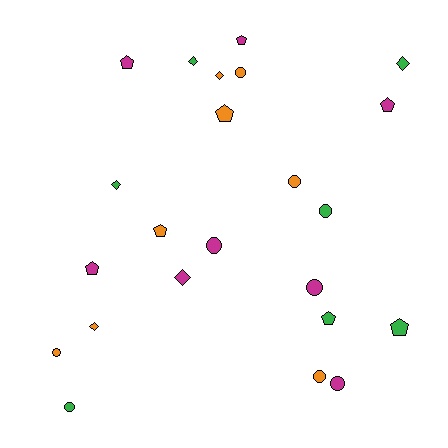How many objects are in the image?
There are 23 objects.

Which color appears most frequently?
Magenta, with 8 objects.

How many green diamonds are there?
There are 3 green diamonds.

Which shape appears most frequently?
Circle, with 9 objects.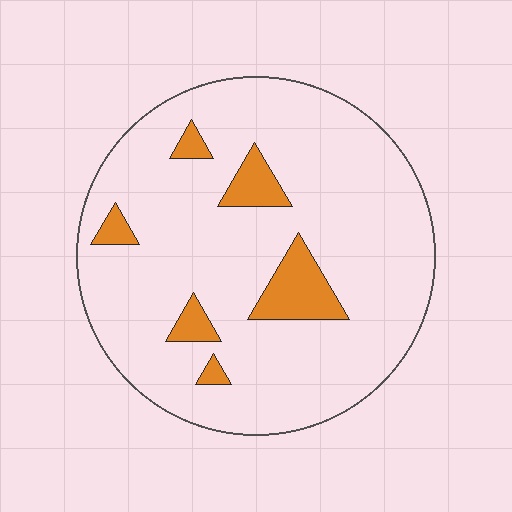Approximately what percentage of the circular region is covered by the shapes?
Approximately 10%.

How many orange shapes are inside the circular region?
6.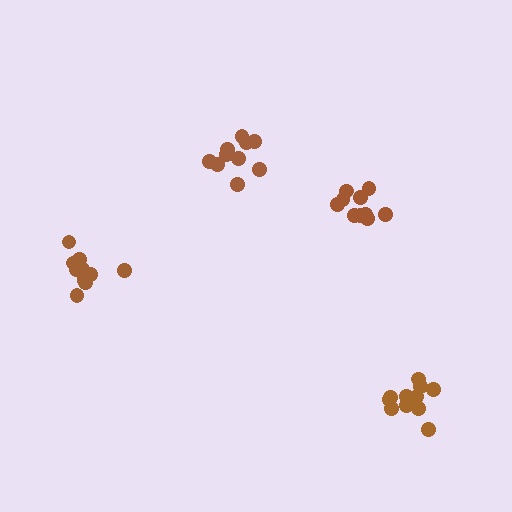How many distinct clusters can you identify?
There are 4 distinct clusters.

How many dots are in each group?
Group 1: 10 dots, Group 2: 11 dots, Group 3: 10 dots, Group 4: 13 dots (44 total).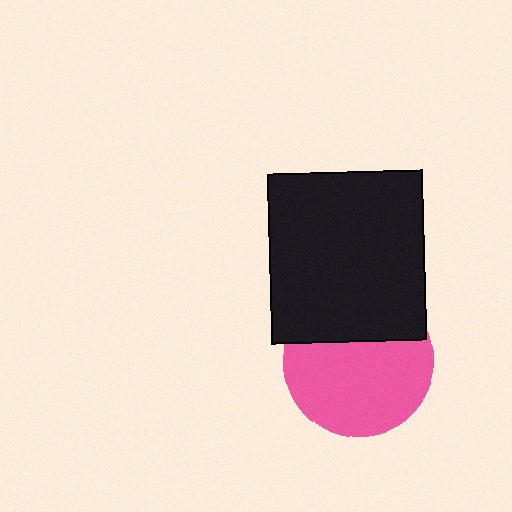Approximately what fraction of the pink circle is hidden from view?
Roughly 35% of the pink circle is hidden behind the black rectangle.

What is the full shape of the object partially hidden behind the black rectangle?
The partially hidden object is a pink circle.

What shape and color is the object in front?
The object in front is a black rectangle.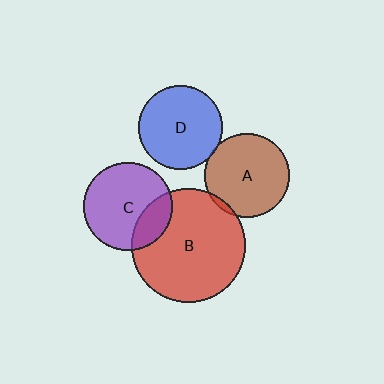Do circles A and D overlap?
Yes.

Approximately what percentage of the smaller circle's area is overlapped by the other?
Approximately 5%.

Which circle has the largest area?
Circle B (red).